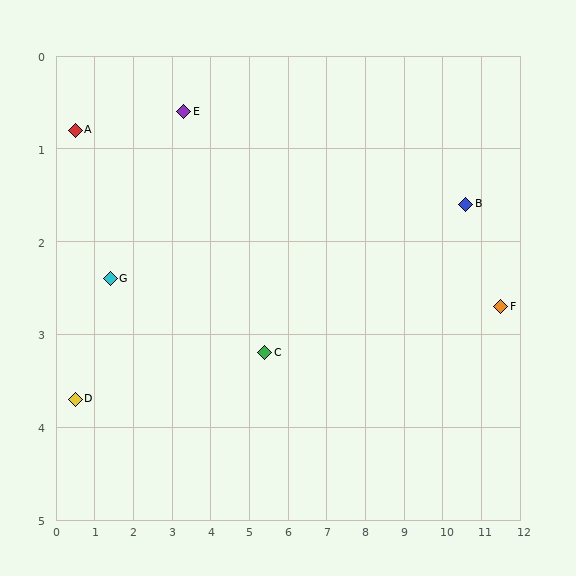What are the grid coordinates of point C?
Point C is at approximately (5.4, 3.2).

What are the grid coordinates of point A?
Point A is at approximately (0.5, 0.8).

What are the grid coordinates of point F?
Point F is at approximately (11.5, 2.7).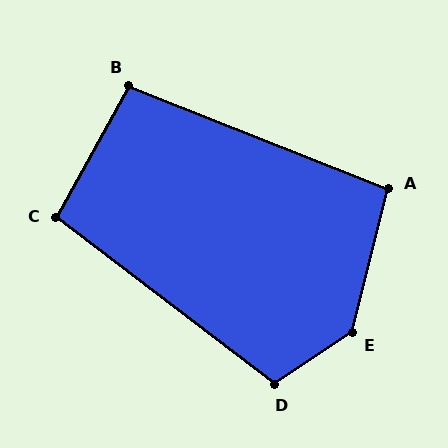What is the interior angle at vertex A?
Approximately 98 degrees (obtuse).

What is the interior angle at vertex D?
Approximately 109 degrees (obtuse).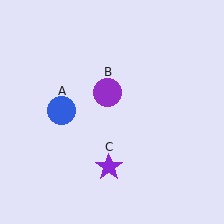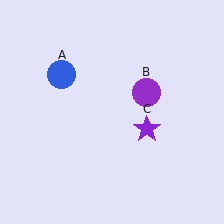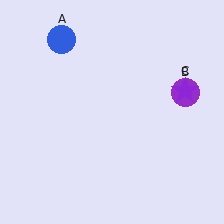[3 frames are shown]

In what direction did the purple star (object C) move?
The purple star (object C) moved up and to the right.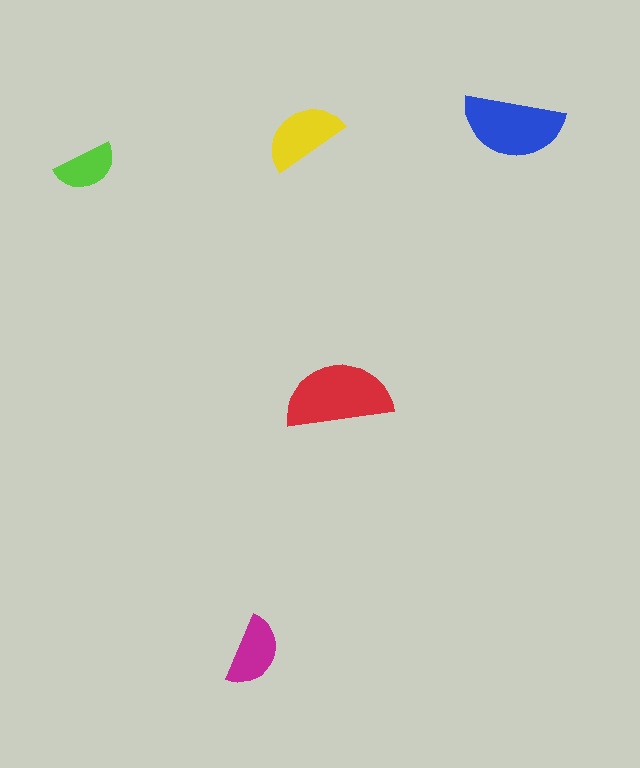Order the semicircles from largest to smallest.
the red one, the blue one, the yellow one, the magenta one, the lime one.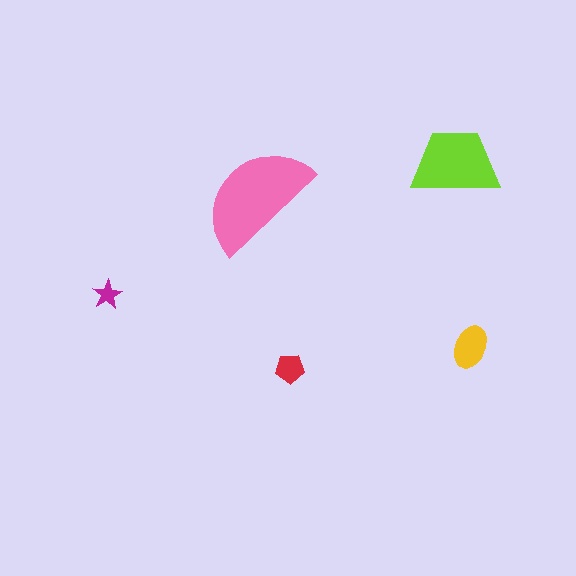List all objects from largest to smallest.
The pink semicircle, the lime trapezoid, the yellow ellipse, the red pentagon, the magenta star.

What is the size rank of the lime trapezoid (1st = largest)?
2nd.